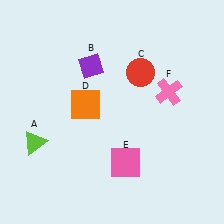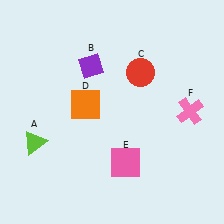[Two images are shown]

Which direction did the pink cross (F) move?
The pink cross (F) moved right.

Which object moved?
The pink cross (F) moved right.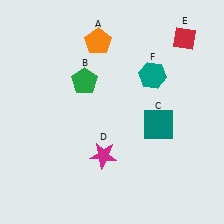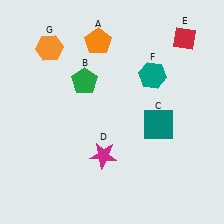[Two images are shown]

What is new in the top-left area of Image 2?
An orange hexagon (G) was added in the top-left area of Image 2.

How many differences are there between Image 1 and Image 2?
There is 1 difference between the two images.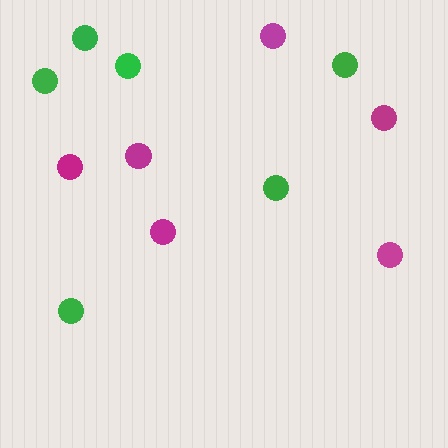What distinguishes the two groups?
There are 2 groups: one group of magenta circles (6) and one group of green circles (6).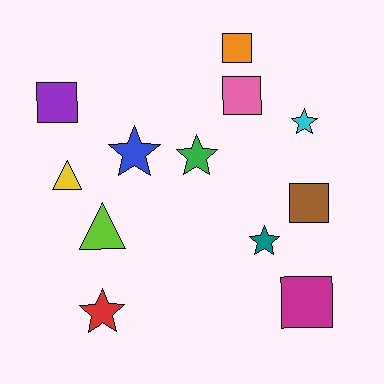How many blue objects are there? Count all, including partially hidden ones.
There is 1 blue object.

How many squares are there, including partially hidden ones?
There are 5 squares.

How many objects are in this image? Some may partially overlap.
There are 12 objects.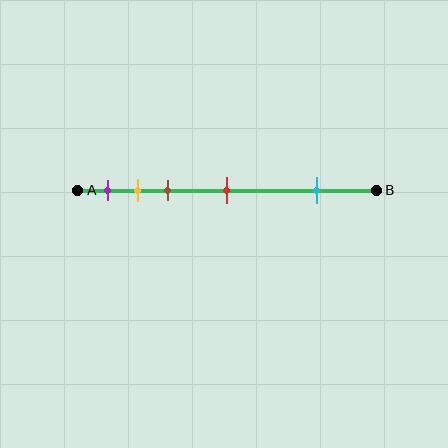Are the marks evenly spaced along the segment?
No, the marks are not evenly spaced.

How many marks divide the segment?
There are 5 marks dividing the segment.